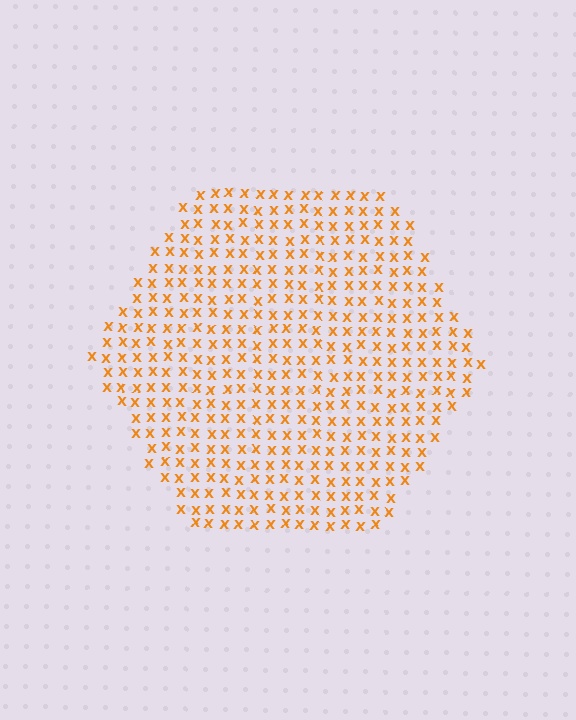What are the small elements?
The small elements are letter X's.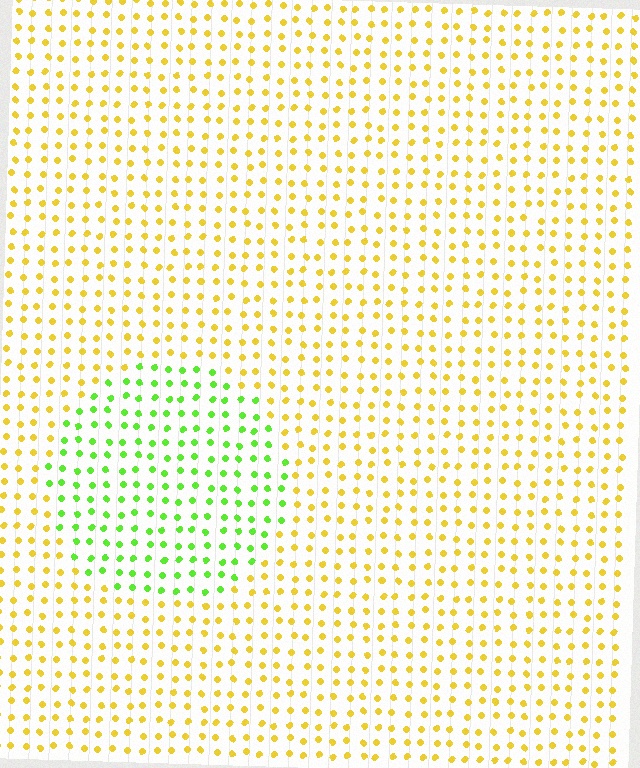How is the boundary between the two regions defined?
The boundary is defined purely by a slight shift in hue (about 56 degrees). Spacing, size, and orientation are identical on both sides.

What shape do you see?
I see a circle.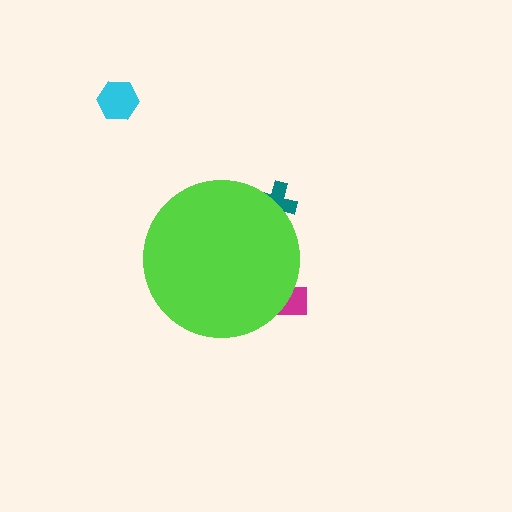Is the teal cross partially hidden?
Yes, the teal cross is partially hidden behind the lime circle.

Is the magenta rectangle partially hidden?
Yes, the magenta rectangle is partially hidden behind the lime circle.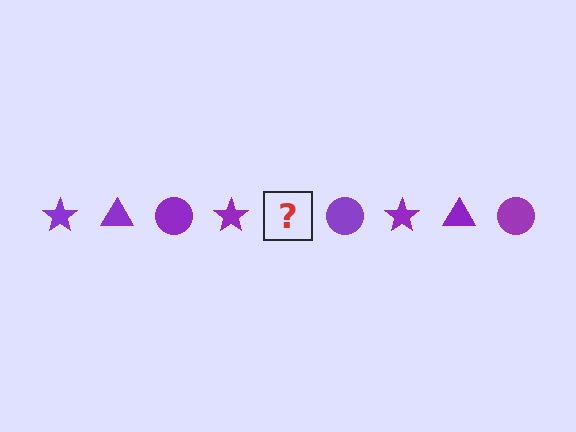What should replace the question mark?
The question mark should be replaced with a purple triangle.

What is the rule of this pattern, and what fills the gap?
The rule is that the pattern cycles through star, triangle, circle shapes in purple. The gap should be filled with a purple triangle.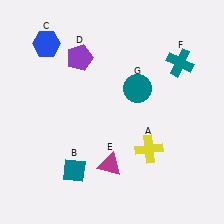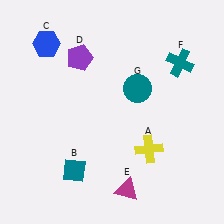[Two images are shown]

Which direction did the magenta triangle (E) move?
The magenta triangle (E) moved down.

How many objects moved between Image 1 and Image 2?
1 object moved between the two images.